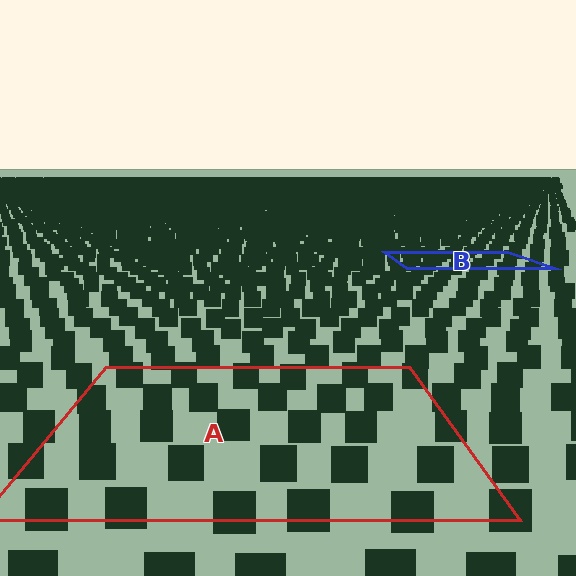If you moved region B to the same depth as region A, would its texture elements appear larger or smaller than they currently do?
They would appear larger. At a closer depth, the same texture elements are projected at a bigger on-screen size.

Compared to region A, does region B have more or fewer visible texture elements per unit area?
Region B has more texture elements per unit area — they are packed more densely because it is farther away.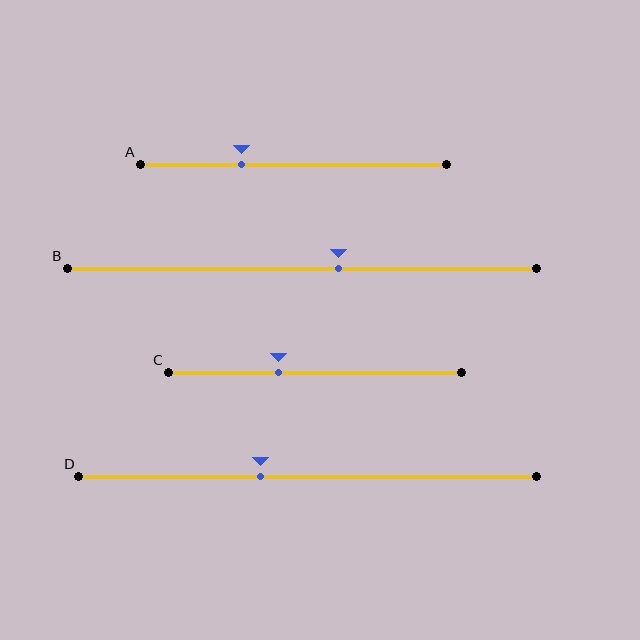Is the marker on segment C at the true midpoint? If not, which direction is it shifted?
No, the marker on segment C is shifted to the left by about 12% of the segment length.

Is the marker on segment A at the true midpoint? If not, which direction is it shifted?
No, the marker on segment A is shifted to the left by about 17% of the segment length.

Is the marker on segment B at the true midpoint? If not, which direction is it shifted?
No, the marker on segment B is shifted to the right by about 8% of the segment length.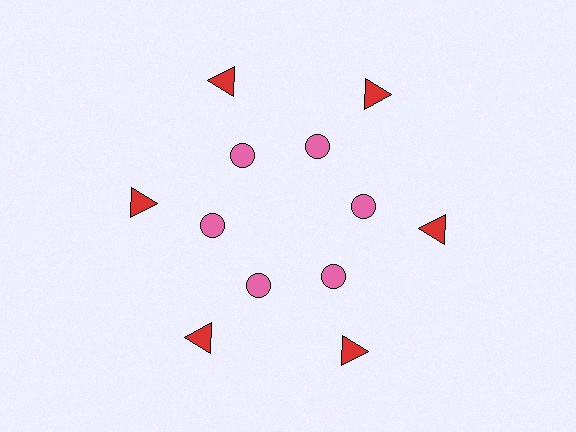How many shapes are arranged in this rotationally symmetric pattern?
There are 12 shapes, arranged in 6 groups of 2.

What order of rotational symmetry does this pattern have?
This pattern has 6-fold rotational symmetry.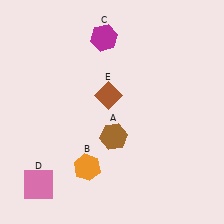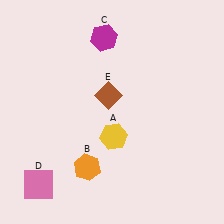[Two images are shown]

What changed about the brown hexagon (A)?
In Image 1, A is brown. In Image 2, it changed to yellow.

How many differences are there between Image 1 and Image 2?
There is 1 difference between the two images.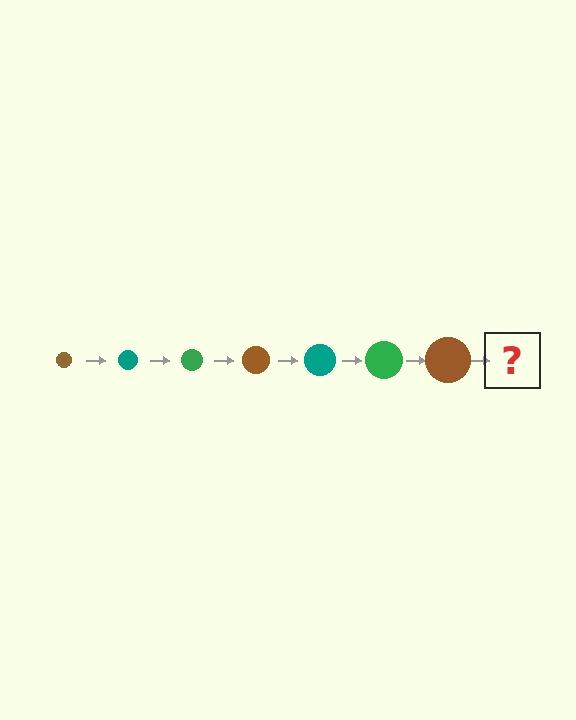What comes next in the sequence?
The next element should be a teal circle, larger than the previous one.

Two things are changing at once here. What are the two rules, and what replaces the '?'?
The two rules are that the circle grows larger each step and the color cycles through brown, teal, and green. The '?' should be a teal circle, larger than the previous one.